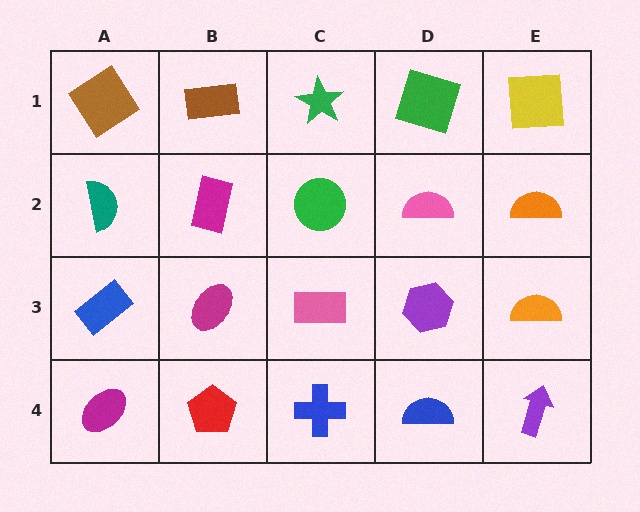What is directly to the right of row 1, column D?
A yellow square.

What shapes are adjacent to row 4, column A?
A blue rectangle (row 3, column A), a red pentagon (row 4, column B).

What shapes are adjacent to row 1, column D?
A pink semicircle (row 2, column D), a green star (row 1, column C), a yellow square (row 1, column E).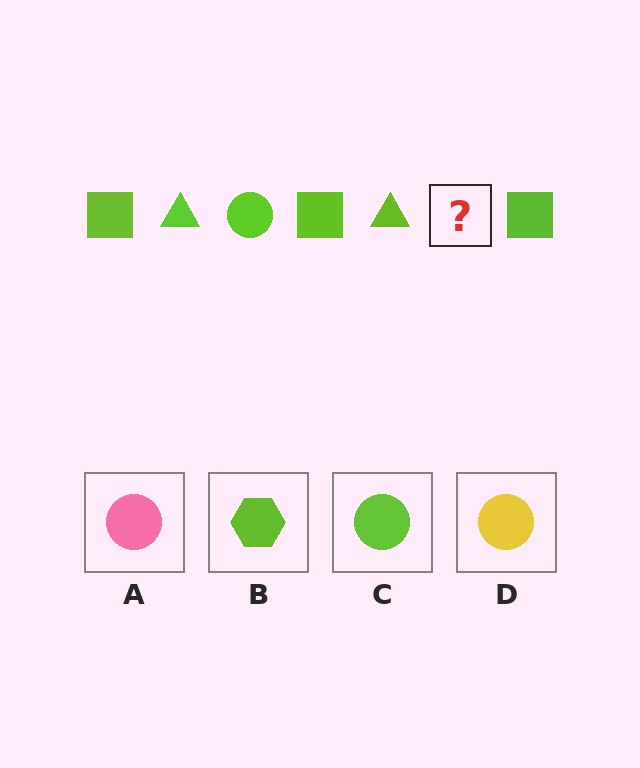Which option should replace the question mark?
Option C.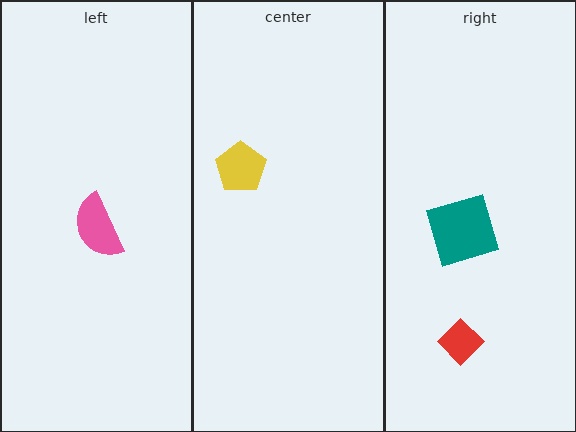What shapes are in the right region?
The red diamond, the teal square.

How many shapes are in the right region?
2.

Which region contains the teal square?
The right region.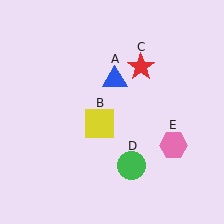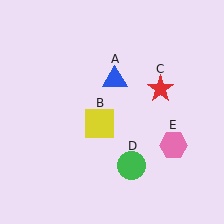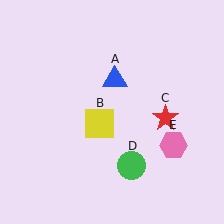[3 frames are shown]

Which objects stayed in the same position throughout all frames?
Blue triangle (object A) and yellow square (object B) and green circle (object D) and pink hexagon (object E) remained stationary.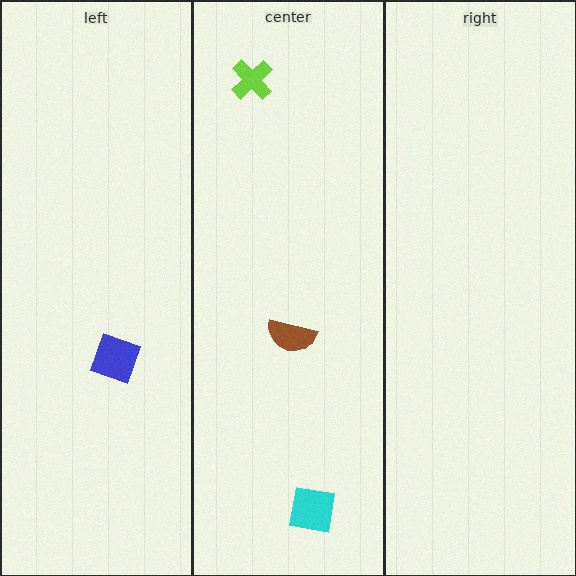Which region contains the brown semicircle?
The center region.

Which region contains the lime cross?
The center region.